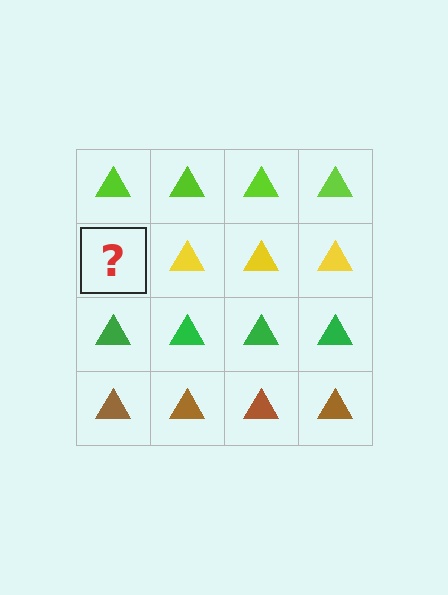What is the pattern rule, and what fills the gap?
The rule is that each row has a consistent color. The gap should be filled with a yellow triangle.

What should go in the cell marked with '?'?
The missing cell should contain a yellow triangle.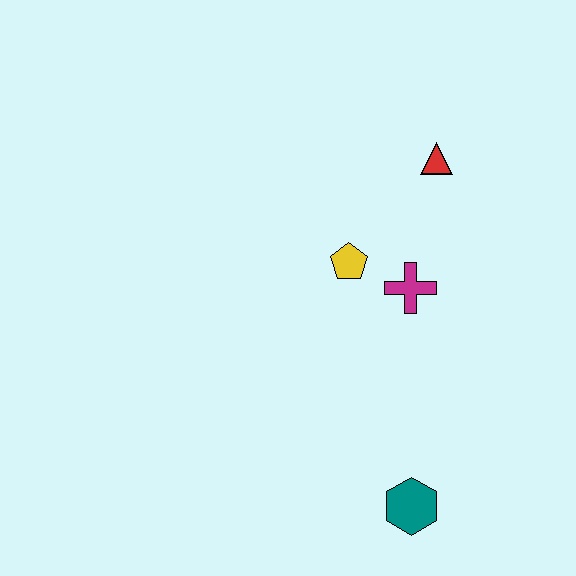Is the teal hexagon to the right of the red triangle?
No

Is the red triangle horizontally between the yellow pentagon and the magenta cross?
No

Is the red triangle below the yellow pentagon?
No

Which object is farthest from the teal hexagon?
The red triangle is farthest from the teal hexagon.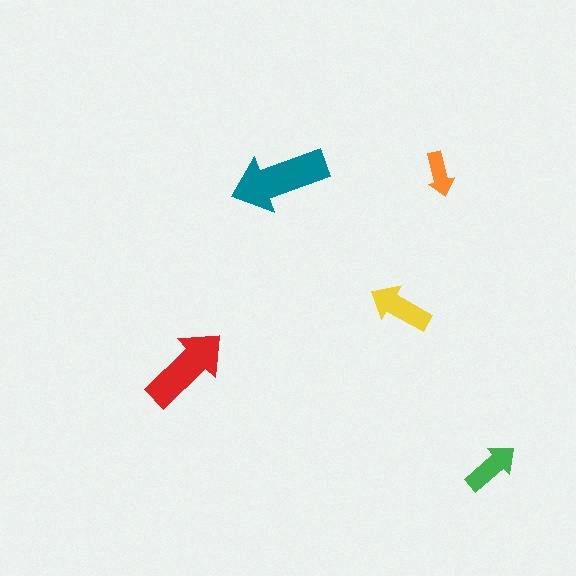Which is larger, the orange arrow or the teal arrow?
The teal one.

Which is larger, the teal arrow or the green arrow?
The teal one.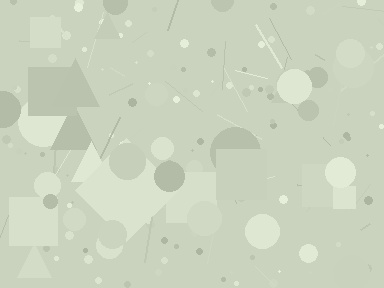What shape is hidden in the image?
A diamond is hidden in the image.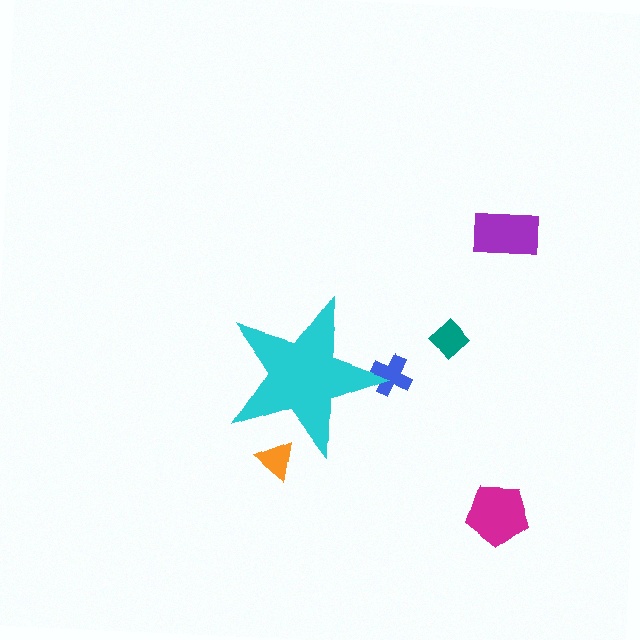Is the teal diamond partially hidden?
No, the teal diamond is fully visible.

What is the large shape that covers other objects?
A cyan star.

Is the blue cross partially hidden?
Yes, the blue cross is partially hidden behind the cyan star.